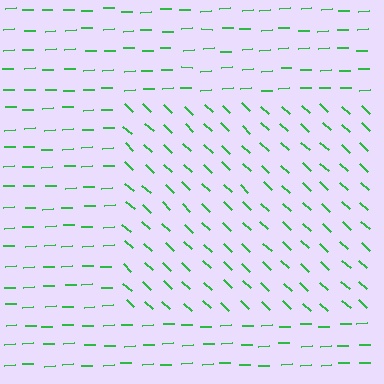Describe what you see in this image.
The image is filled with small green line segments. A rectangle region in the image has lines oriented differently from the surrounding lines, creating a visible texture boundary.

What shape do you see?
I see a rectangle.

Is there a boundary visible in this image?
Yes, there is a texture boundary formed by a change in line orientation.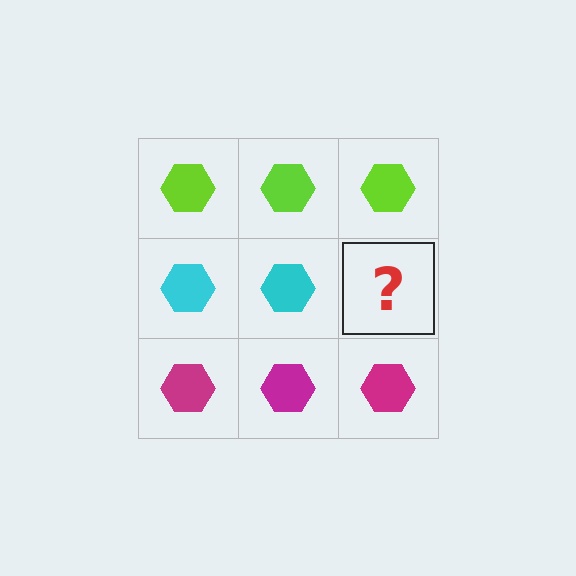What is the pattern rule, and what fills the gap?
The rule is that each row has a consistent color. The gap should be filled with a cyan hexagon.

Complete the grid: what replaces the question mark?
The question mark should be replaced with a cyan hexagon.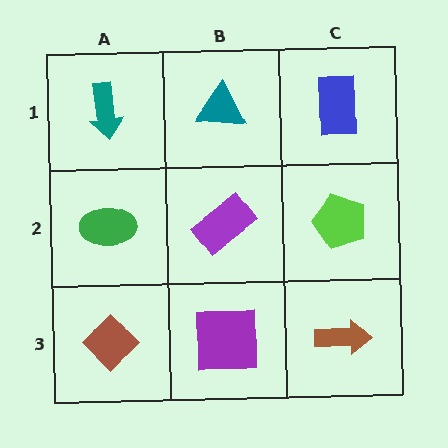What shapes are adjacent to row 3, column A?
A green ellipse (row 2, column A), a purple square (row 3, column B).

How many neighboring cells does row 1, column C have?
2.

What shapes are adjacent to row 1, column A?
A green ellipse (row 2, column A), a teal triangle (row 1, column B).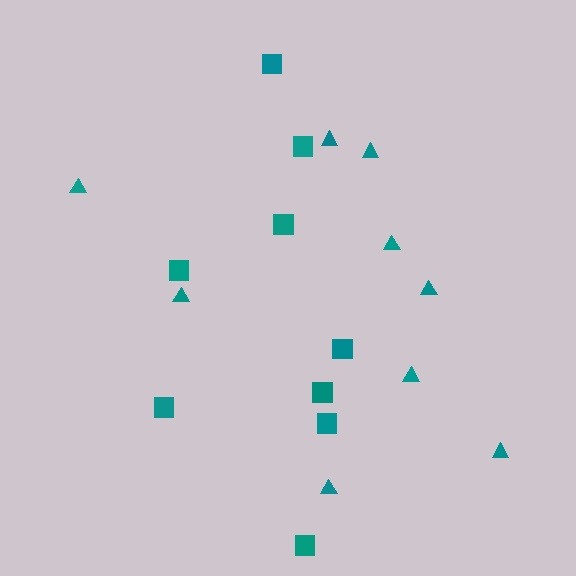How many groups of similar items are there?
There are 2 groups: one group of triangles (9) and one group of squares (9).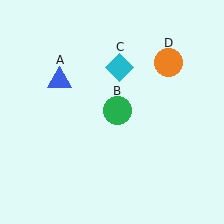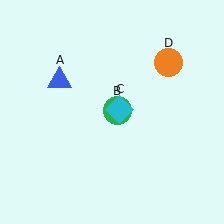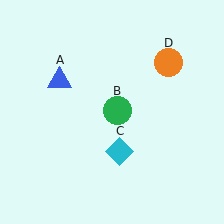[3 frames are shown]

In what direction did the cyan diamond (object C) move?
The cyan diamond (object C) moved down.